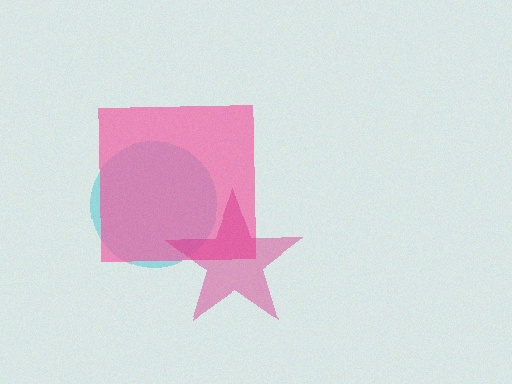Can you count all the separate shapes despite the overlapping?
Yes, there are 3 separate shapes.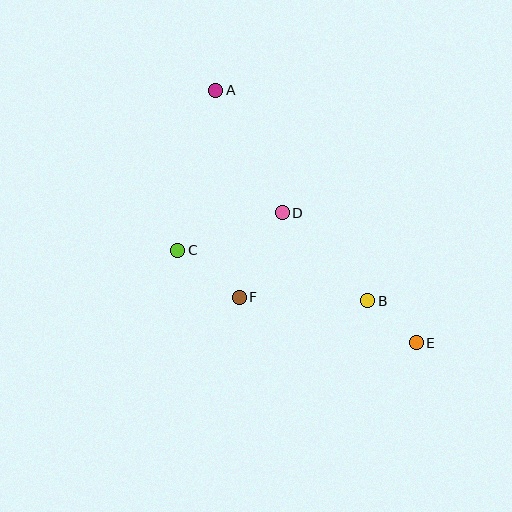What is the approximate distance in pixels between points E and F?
The distance between E and F is approximately 183 pixels.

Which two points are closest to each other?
Points B and E are closest to each other.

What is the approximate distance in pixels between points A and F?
The distance between A and F is approximately 208 pixels.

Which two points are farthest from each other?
Points A and E are farthest from each other.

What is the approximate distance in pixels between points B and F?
The distance between B and F is approximately 128 pixels.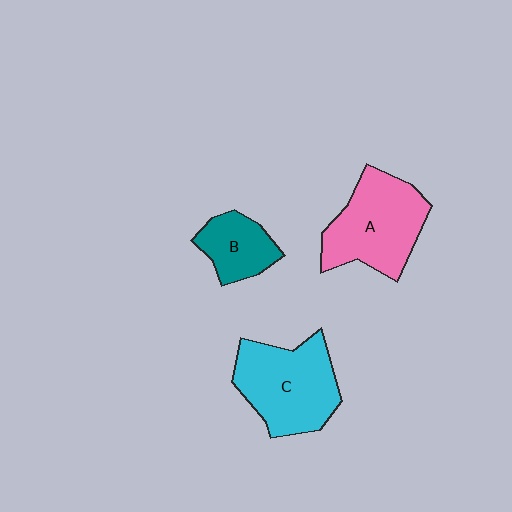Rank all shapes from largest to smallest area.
From largest to smallest: C (cyan), A (pink), B (teal).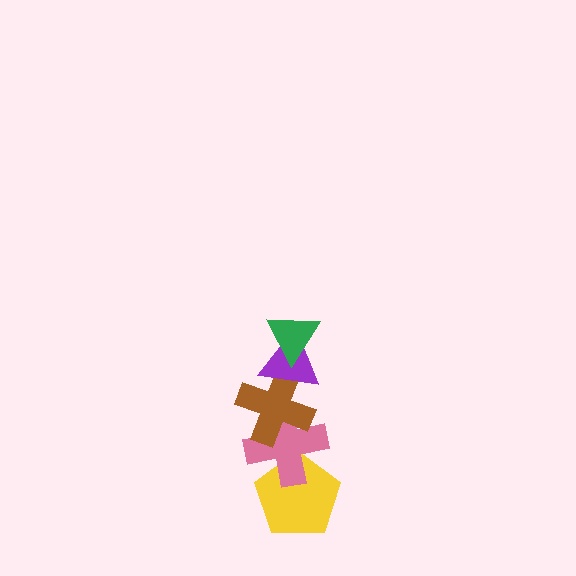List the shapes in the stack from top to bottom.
From top to bottom: the green triangle, the purple triangle, the brown cross, the pink cross, the yellow pentagon.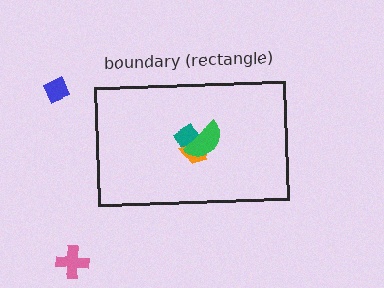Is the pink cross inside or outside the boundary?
Outside.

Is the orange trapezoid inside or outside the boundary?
Inside.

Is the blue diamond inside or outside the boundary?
Outside.